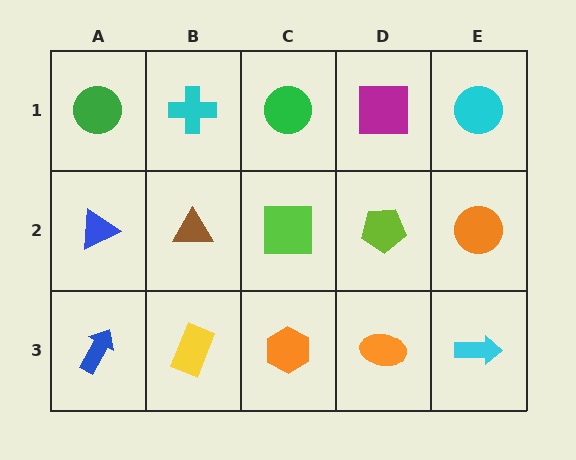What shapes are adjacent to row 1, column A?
A blue triangle (row 2, column A), a cyan cross (row 1, column B).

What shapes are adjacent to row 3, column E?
An orange circle (row 2, column E), an orange ellipse (row 3, column D).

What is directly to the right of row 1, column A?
A cyan cross.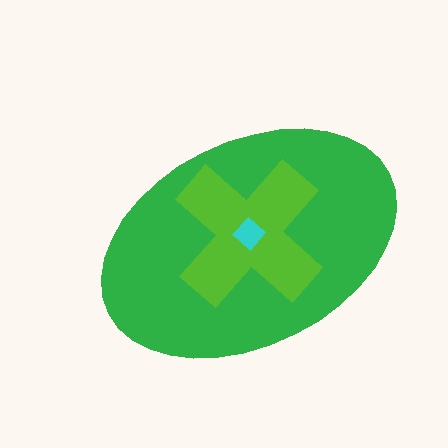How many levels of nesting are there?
3.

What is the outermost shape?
The green ellipse.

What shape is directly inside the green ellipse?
The lime cross.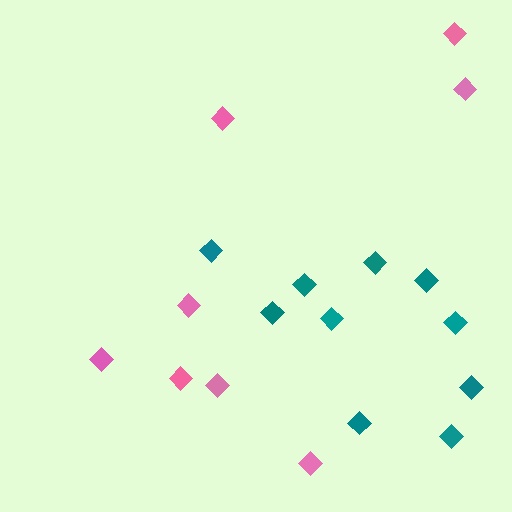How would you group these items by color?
There are 2 groups: one group of teal diamonds (10) and one group of pink diamonds (8).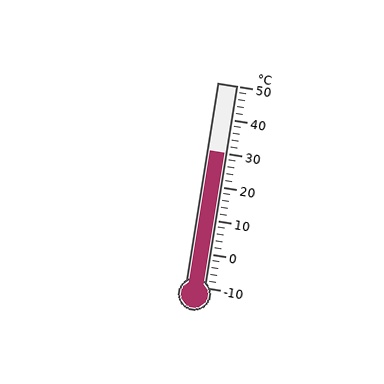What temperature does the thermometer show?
The thermometer shows approximately 30°C.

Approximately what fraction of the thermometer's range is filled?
The thermometer is filled to approximately 65% of its range.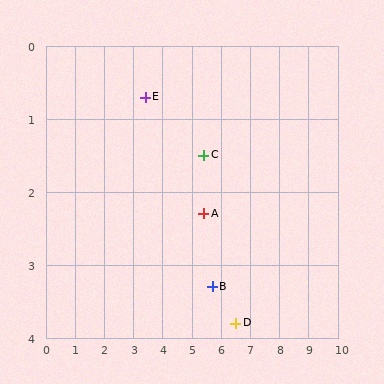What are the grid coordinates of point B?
Point B is at approximately (5.7, 3.3).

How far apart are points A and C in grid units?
Points A and C are about 0.8 grid units apart.